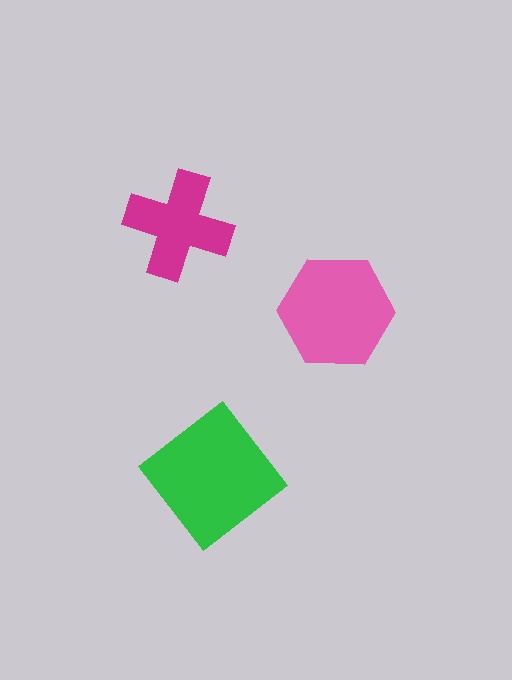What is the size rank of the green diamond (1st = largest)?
1st.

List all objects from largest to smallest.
The green diamond, the pink hexagon, the magenta cross.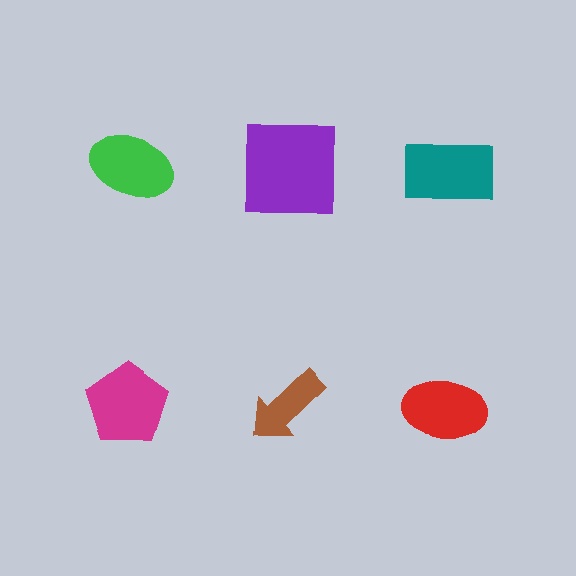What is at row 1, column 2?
A purple square.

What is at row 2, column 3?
A red ellipse.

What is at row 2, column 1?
A magenta pentagon.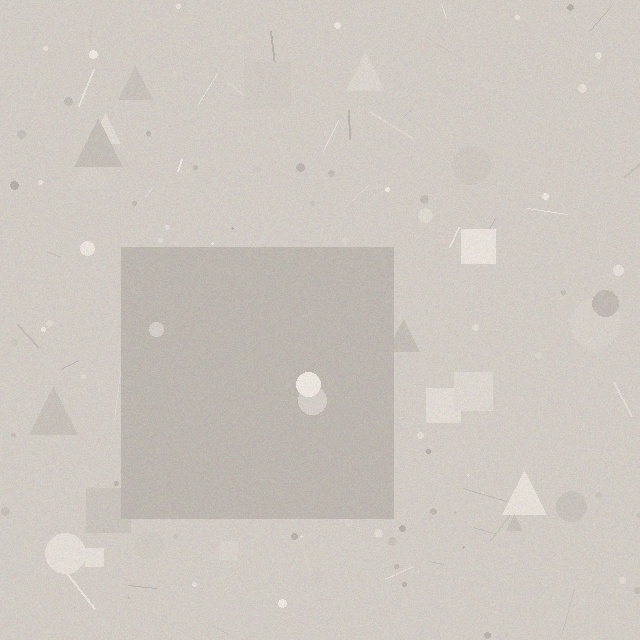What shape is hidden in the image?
A square is hidden in the image.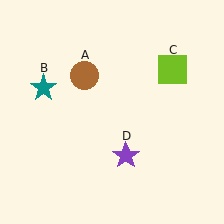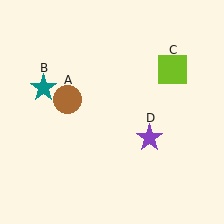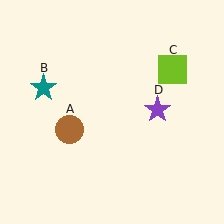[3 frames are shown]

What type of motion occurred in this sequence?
The brown circle (object A), purple star (object D) rotated counterclockwise around the center of the scene.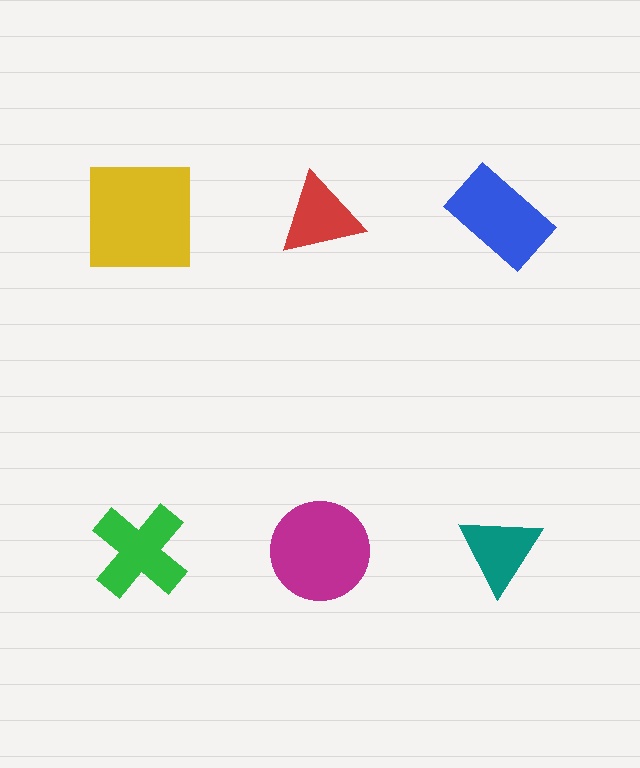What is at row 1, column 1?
A yellow square.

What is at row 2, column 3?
A teal triangle.